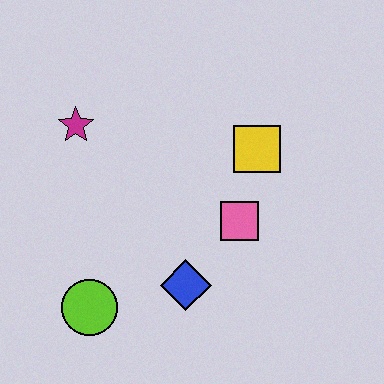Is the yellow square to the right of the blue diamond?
Yes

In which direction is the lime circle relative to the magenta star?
The lime circle is below the magenta star.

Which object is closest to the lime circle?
The blue diamond is closest to the lime circle.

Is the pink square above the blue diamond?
Yes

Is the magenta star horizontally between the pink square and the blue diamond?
No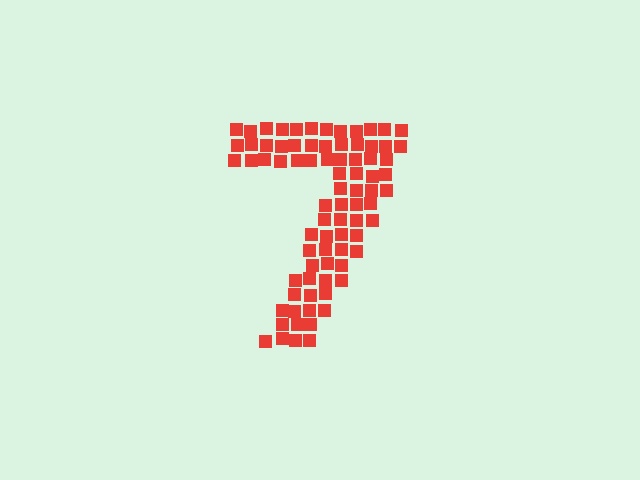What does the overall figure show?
The overall figure shows the digit 7.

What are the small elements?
The small elements are squares.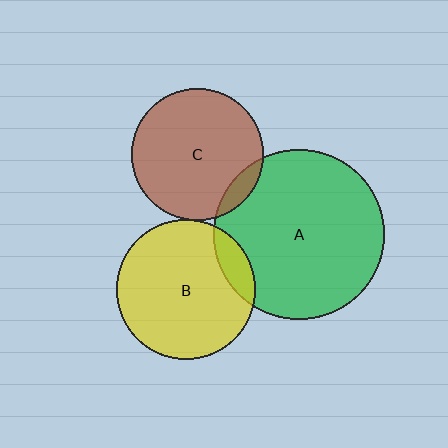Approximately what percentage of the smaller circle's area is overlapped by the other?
Approximately 10%.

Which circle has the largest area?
Circle A (green).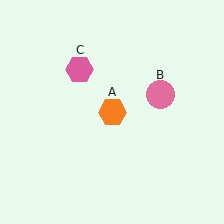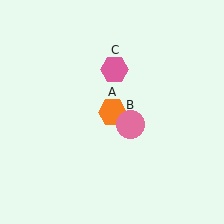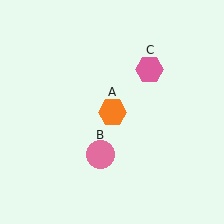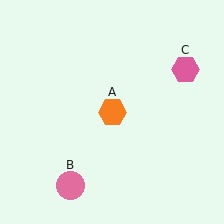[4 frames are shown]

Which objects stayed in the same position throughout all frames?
Orange hexagon (object A) remained stationary.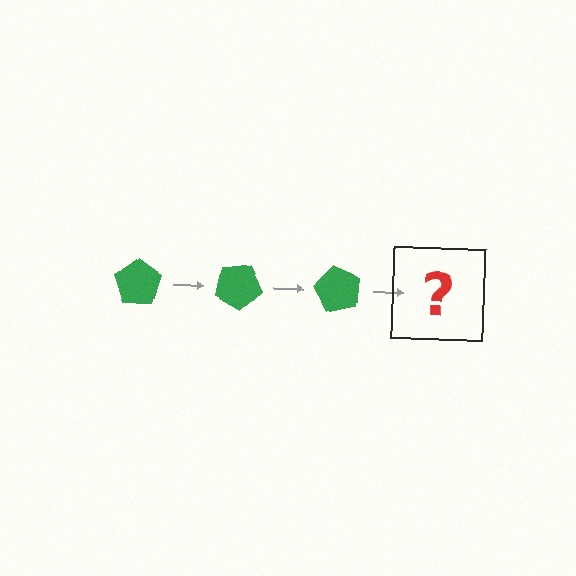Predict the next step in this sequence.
The next step is a green pentagon rotated 90 degrees.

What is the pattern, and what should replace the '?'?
The pattern is that the pentagon rotates 30 degrees each step. The '?' should be a green pentagon rotated 90 degrees.